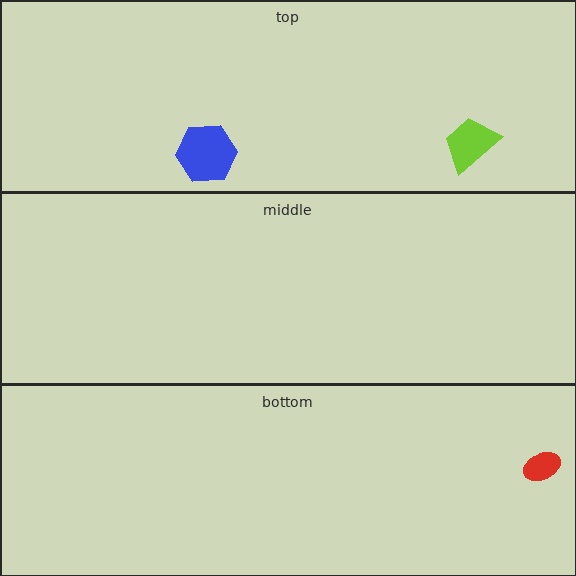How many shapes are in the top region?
2.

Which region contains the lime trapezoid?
The top region.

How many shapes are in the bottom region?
1.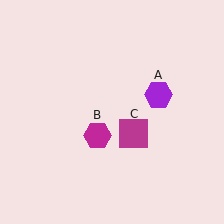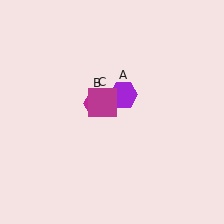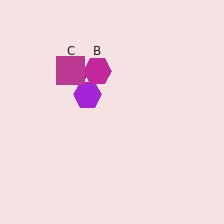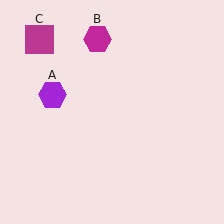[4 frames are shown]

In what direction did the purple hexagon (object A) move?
The purple hexagon (object A) moved left.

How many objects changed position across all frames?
3 objects changed position: purple hexagon (object A), magenta hexagon (object B), magenta square (object C).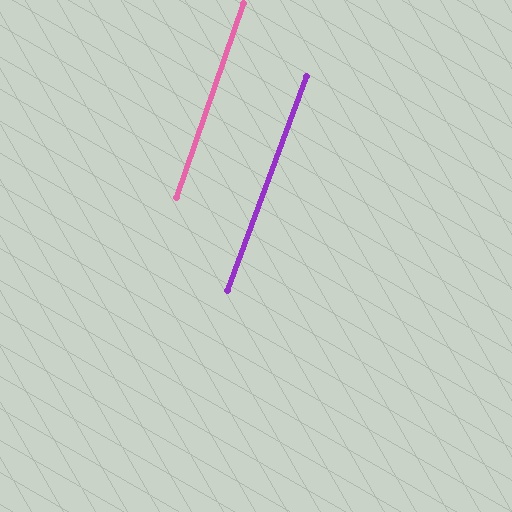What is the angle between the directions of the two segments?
Approximately 1 degree.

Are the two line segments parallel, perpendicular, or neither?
Parallel — their directions differ by only 1.2°.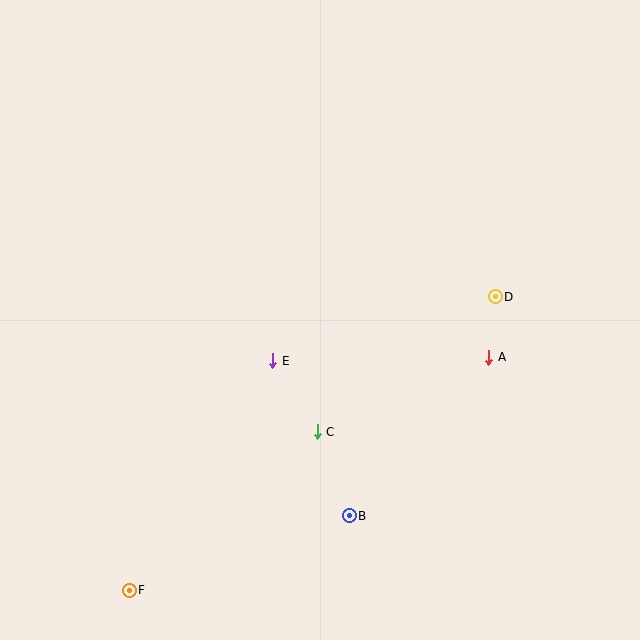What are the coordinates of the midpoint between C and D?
The midpoint between C and D is at (406, 364).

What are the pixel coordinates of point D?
Point D is at (495, 297).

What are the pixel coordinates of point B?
Point B is at (349, 516).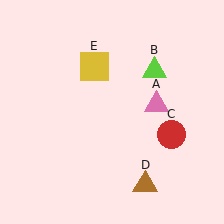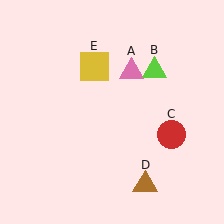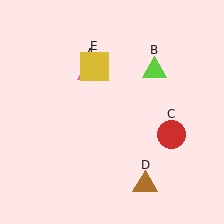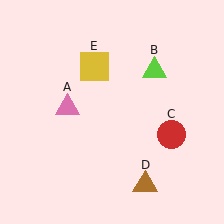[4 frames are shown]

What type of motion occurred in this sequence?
The pink triangle (object A) rotated counterclockwise around the center of the scene.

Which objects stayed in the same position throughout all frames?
Lime triangle (object B) and red circle (object C) and brown triangle (object D) and yellow square (object E) remained stationary.